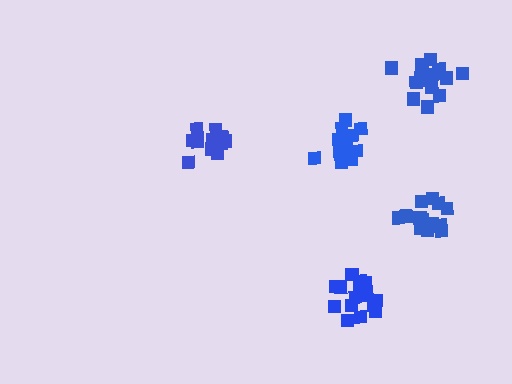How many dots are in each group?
Group 1: 15 dots, Group 2: 16 dots, Group 3: 16 dots, Group 4: 12 dots, Group 5: 13 dots (72 total).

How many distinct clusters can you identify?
There are 5 distinct clusters.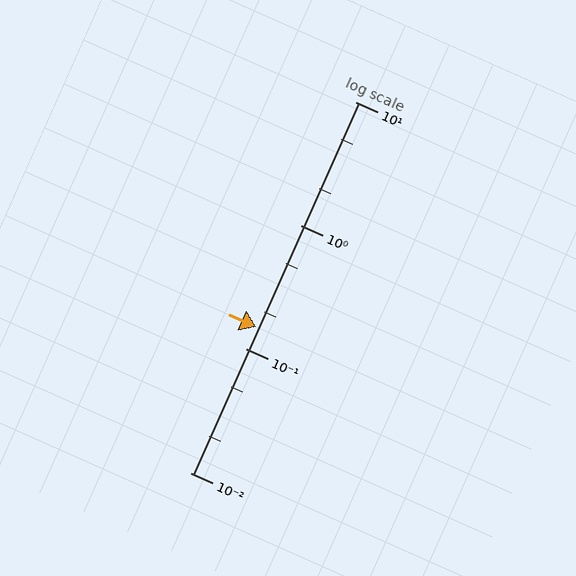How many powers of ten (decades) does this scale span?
The scale spans 3 decades, from 0.01 to 10.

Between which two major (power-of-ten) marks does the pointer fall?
The pointer is between 0.1 and 1.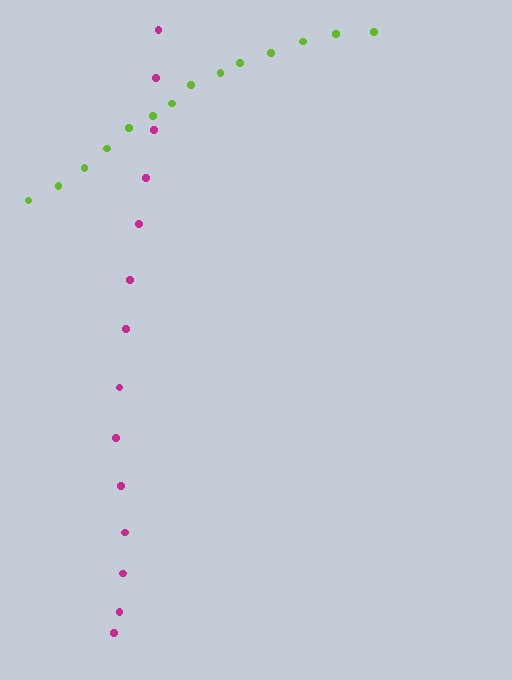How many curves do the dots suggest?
There are 2 distinct paths.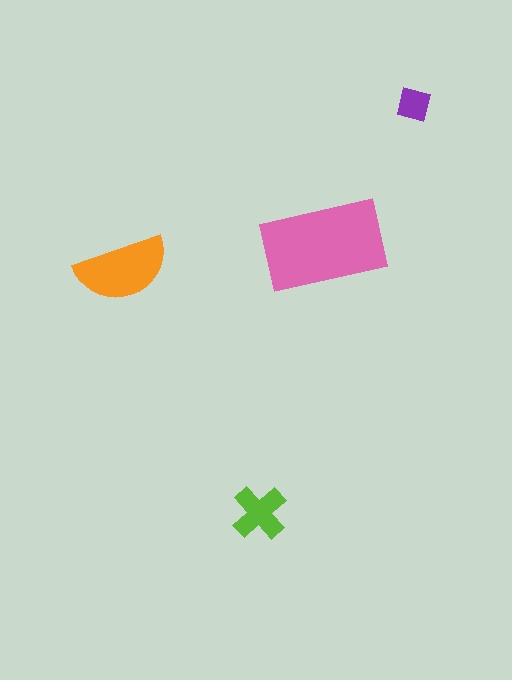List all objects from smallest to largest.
The purple square, the lime cross, the orange semicircle, the pink rectangle.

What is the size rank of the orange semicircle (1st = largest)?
2nd.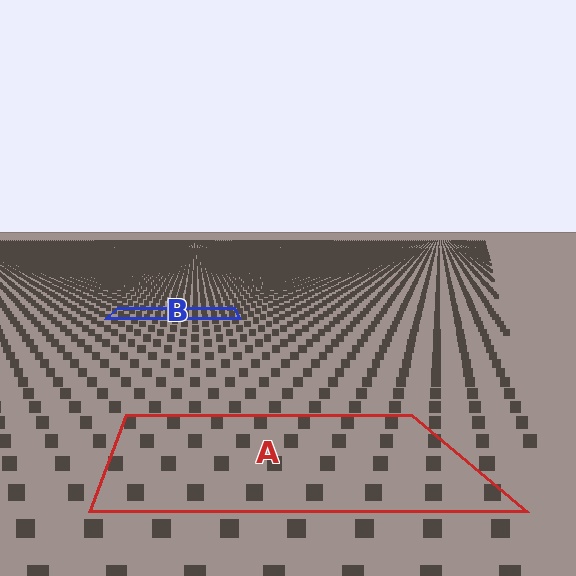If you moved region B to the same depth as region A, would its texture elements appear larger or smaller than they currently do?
They would appear larger. At a closer depth, the same texture elements are projected at a bigger on-screen size.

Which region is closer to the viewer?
Region A is closer. The texture elements there are larger and more spread out.